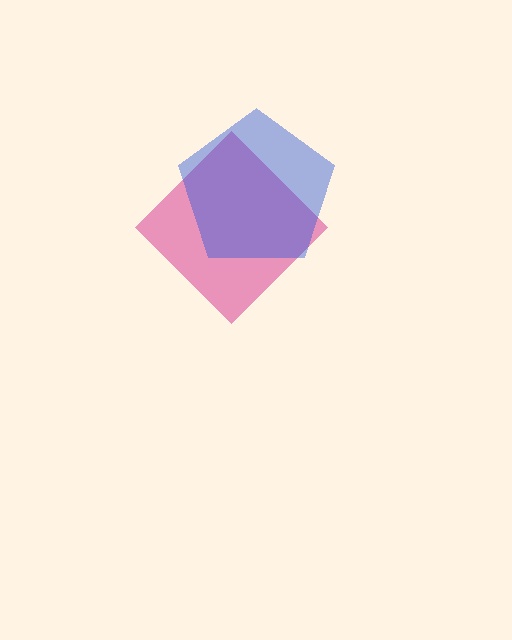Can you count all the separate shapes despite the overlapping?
Yes, there are 2 separate shapes.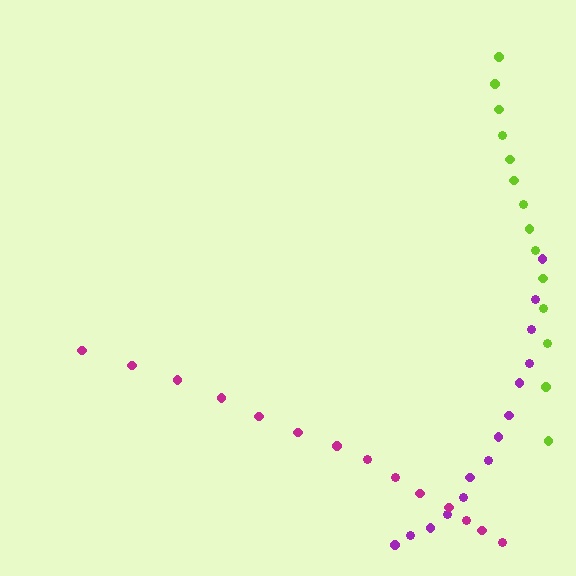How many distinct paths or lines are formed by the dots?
There are 3 distinct paths.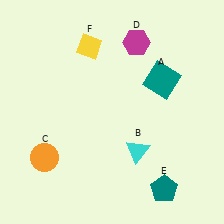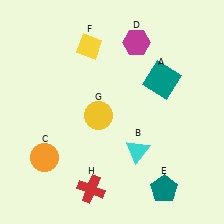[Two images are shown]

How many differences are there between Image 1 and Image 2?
There are 2 differences between the two images.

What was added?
A yellow circle (G), a red cross (H) were added in Image 2.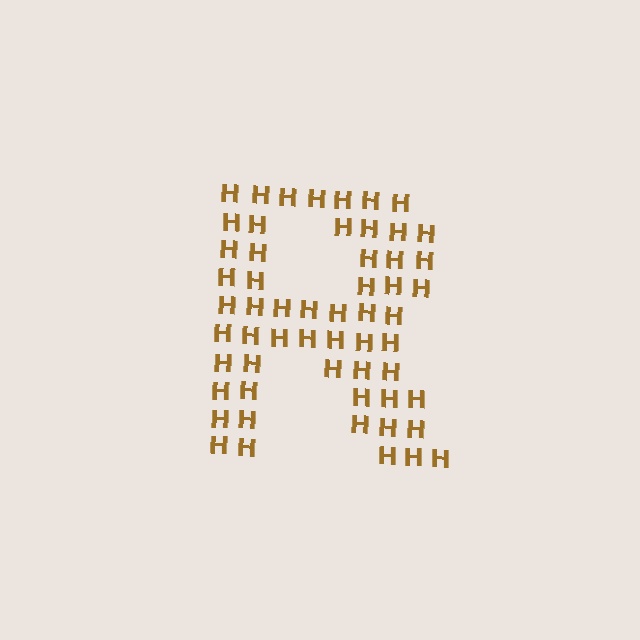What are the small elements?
The small elements are letter H's.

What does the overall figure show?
The overall figure shows the letter R.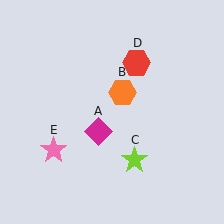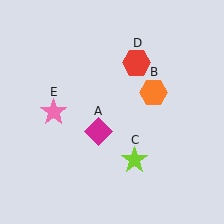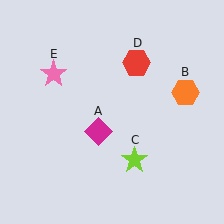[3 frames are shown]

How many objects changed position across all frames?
2 objects changed position: orange hexagon (object B), pink star (object E).